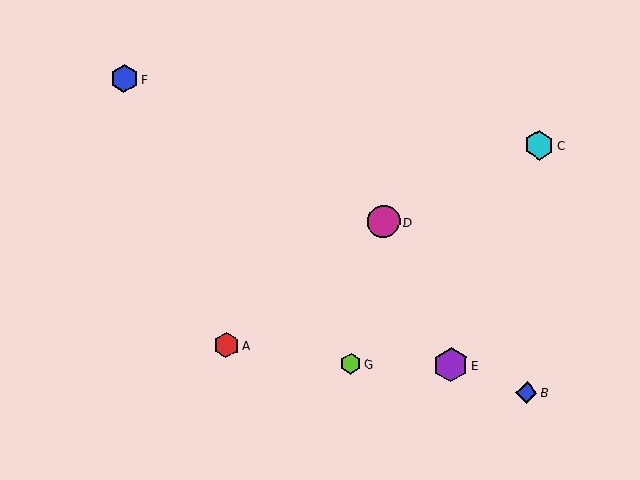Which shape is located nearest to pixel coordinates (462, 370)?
The purple hexagon (labeled E) at (451, 365) is nearest to that location.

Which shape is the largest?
The purple hexagon (labeled E) is the largest.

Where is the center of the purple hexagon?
The center of the purple hexagon is at (451, 365).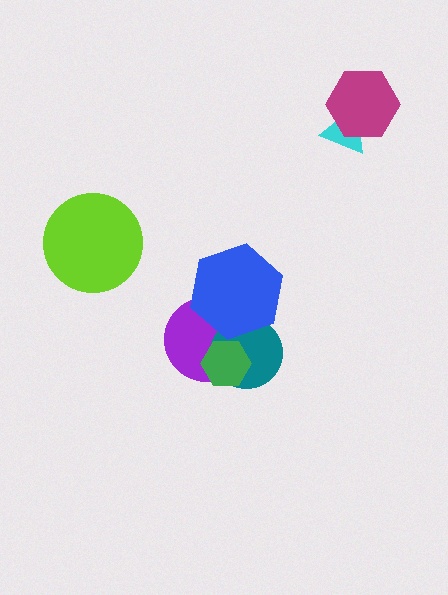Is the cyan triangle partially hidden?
Yes, it is partially covered by another shape.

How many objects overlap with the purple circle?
3 objects overlap with the purple circle.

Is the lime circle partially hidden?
No, no other shape covers it.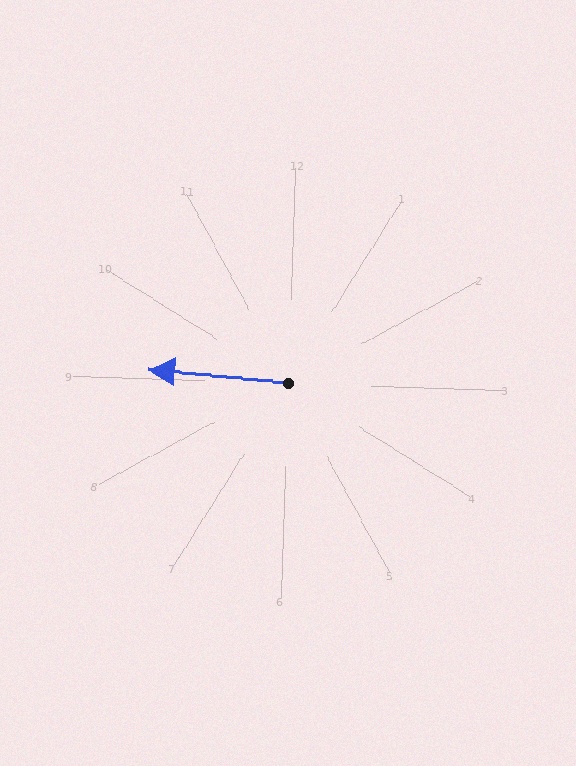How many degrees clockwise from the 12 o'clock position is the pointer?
Approximately 274 degrees.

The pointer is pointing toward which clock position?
Roughly 9 o'clock.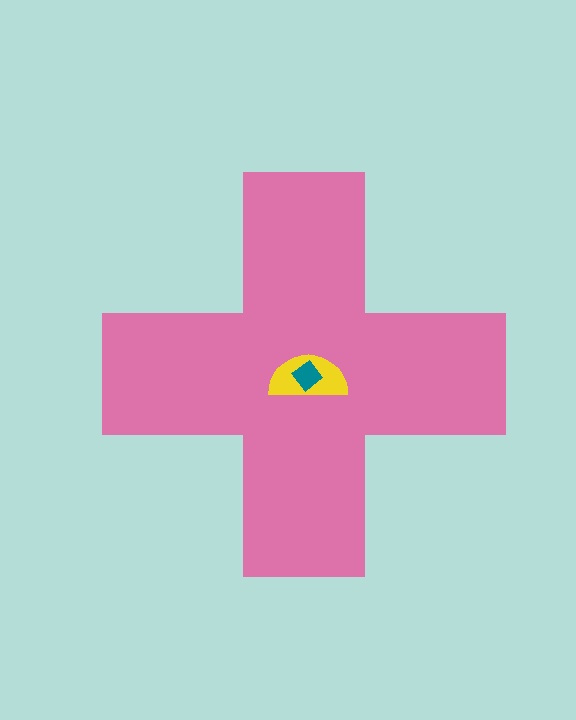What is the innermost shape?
The teal diamond.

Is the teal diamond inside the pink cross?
Yes.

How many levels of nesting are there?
3.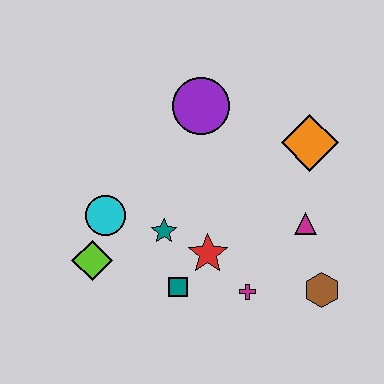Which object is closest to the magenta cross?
The red star is closest to the magenta cross.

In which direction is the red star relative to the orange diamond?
The red star is below the orange diamond.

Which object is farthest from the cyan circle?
The brown hexagon is farthest from the cyan circle.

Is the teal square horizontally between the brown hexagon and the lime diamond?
Yes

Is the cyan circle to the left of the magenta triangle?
Yes